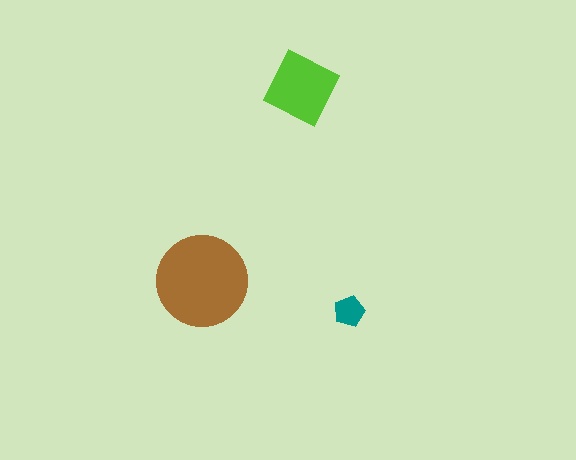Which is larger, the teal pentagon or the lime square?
The lime square.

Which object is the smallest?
The teal pentagon.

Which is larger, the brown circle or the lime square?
The brown circle.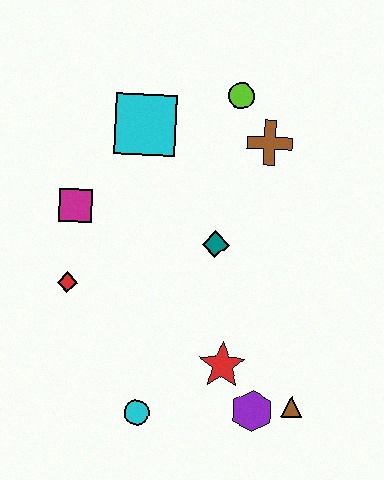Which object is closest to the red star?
The purple hexagon is closest to the red star.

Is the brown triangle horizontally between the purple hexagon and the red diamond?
No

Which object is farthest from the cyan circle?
The lime circle is farthest from the cyan circle.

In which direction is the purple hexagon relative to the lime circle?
The purple hexagon is below the lime circle.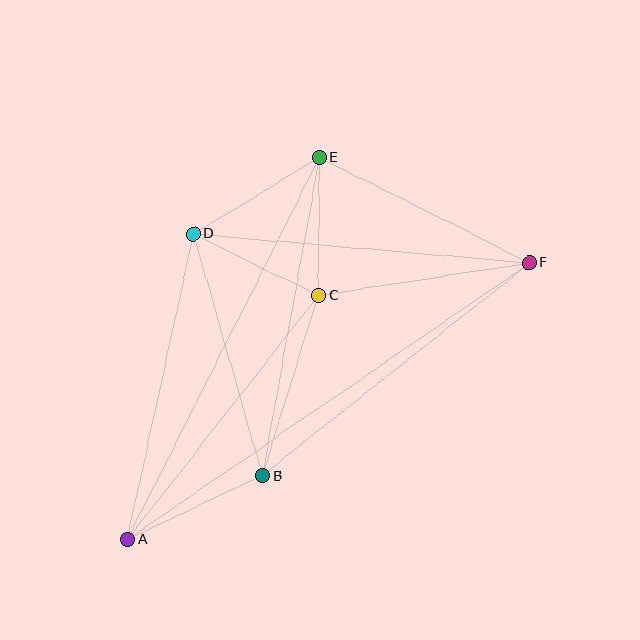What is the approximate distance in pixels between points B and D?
The distance between B and D is approximately 251 pixels.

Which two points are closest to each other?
Points C and E are closest to each other.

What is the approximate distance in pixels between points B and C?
The distance between B and C is approximately 189 pixels.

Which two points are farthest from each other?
Points A and F are farthest from each other.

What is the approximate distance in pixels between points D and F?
The distance between D and F is approximately 338 pixels.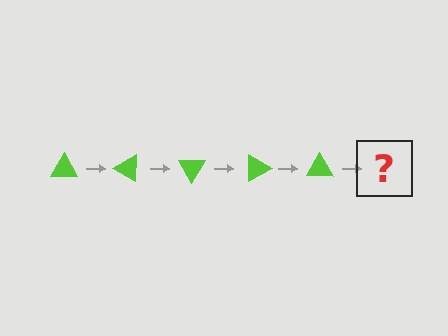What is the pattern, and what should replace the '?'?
The pattern is that the triangle rotates 30 degrees each step. The '?' should be a lime triangle rotated 150 degrees.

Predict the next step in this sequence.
The next step is a lime triangle rotated 150 degrees.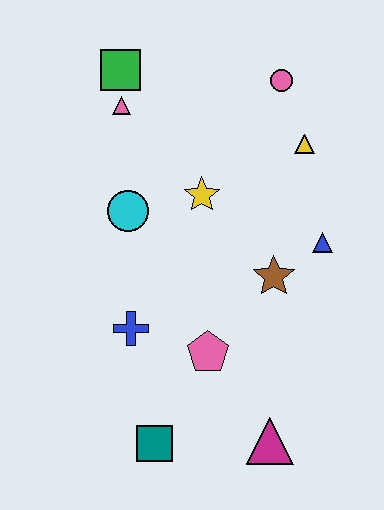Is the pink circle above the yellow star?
Yes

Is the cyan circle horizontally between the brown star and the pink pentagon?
No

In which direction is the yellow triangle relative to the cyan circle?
The yellow triangle is to the right of the cyan circle.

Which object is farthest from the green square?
The magenta triangle is farthest from the green square.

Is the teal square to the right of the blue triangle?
No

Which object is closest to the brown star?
The blue triangle is closest to the brown star.